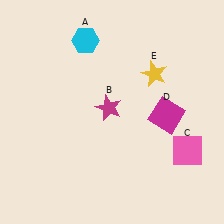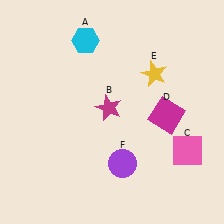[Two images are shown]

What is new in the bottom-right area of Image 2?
A purple circle (F) was added in the bottom-right area of Image 2.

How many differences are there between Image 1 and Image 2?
There is 1 difference between the two images.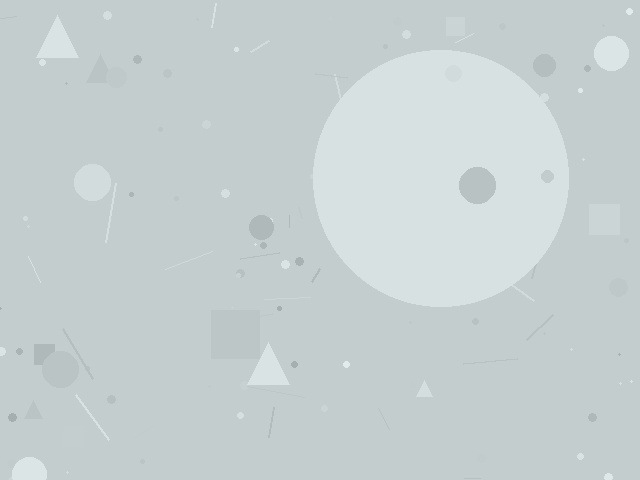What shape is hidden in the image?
A circle is hidden in the image.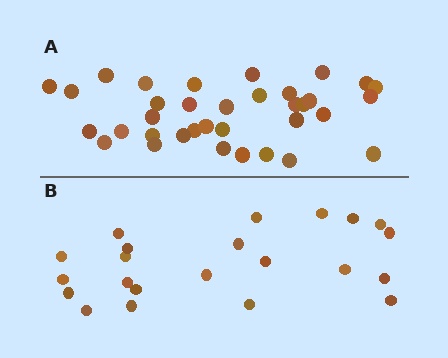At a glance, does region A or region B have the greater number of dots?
Region A (the top region) has more dots.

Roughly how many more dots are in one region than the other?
Region A has approximately 15 more dots than region B.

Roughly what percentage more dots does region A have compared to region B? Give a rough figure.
About 60% more.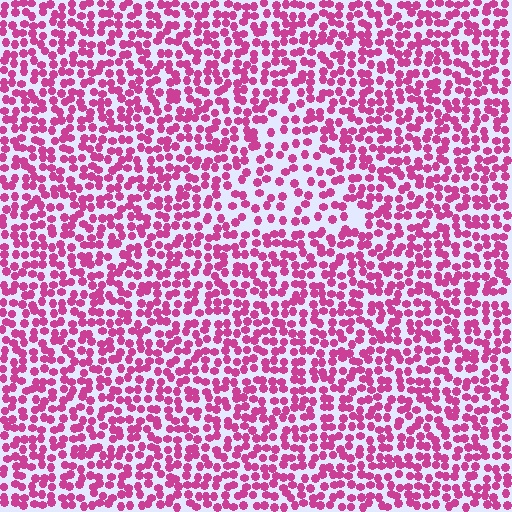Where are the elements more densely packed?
The elements are more densely packed outside the triangle boundary.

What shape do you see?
I see a triangle.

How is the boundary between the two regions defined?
The boundary is defined by a change in element density (approximately 1.7x ratio). All elements are the same color, size, and shape.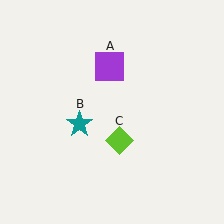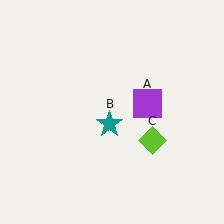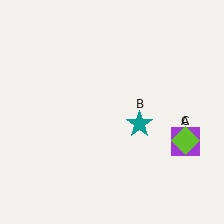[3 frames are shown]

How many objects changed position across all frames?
3 objects changed position: purple square (object A), teal star (object B), lime diamond (object C).